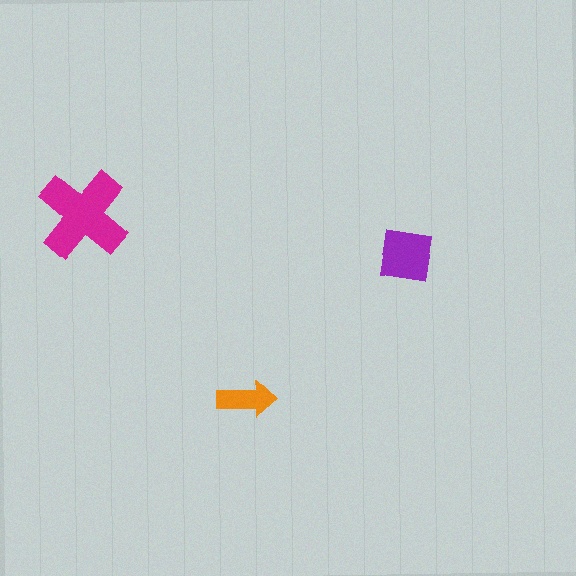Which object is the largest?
The magenta cross.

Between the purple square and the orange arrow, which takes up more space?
The purple square.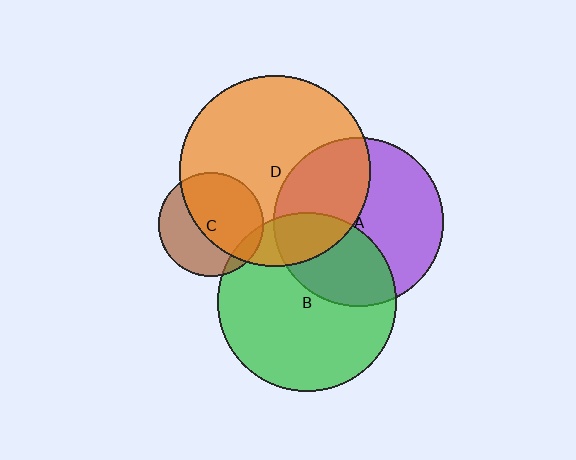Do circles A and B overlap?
Yes.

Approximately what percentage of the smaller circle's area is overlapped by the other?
Approximately 35%.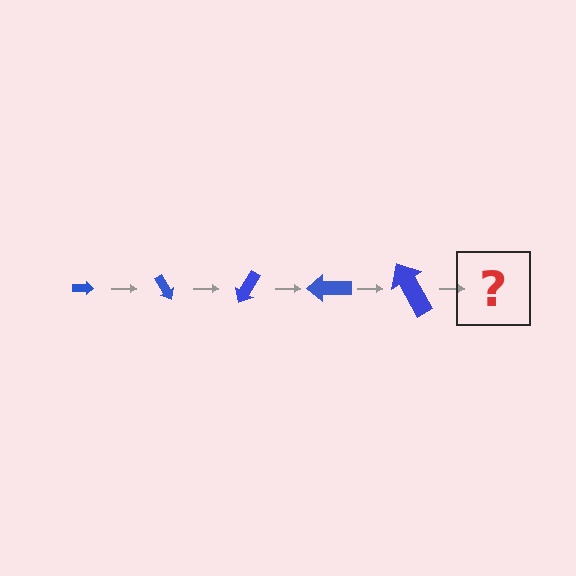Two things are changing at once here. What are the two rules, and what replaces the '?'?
The two rules are that the arrow grows larger each step and it rotates 60 degrees each step. The '?' should be an arrow, larger than the previous one and rotated 300 degrees from the start.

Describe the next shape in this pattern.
It should be an arrow, larger than the previous one and rotated 300 degrees from the start.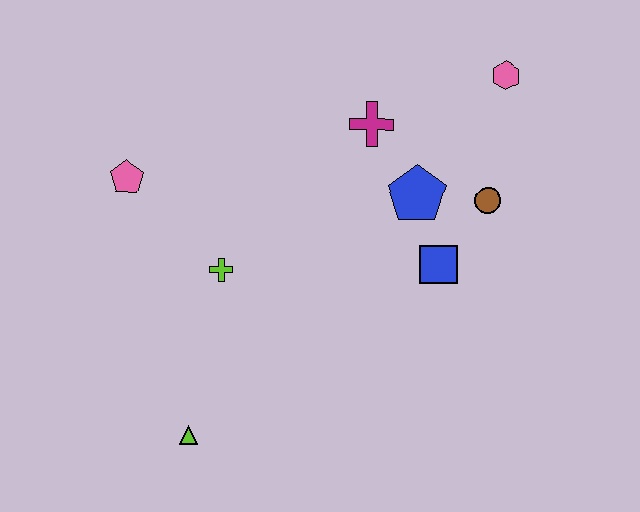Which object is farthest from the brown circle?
The lime triangle is farthest from the brown circle.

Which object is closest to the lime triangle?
The lime cross is closest to the lime triangle.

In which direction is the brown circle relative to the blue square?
The brown circle is above the blue square.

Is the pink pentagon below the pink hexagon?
Yes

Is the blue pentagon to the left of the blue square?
Yes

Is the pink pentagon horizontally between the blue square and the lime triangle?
No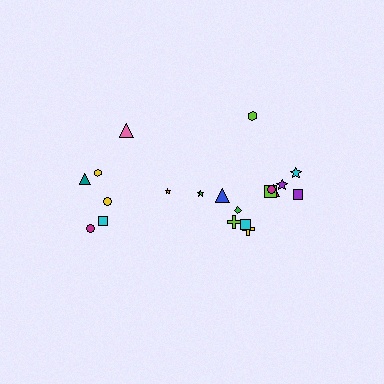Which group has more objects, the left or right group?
The right group.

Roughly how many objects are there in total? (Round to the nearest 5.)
Roughly 20 objects in total.